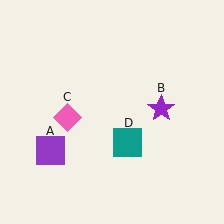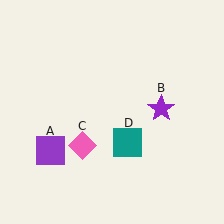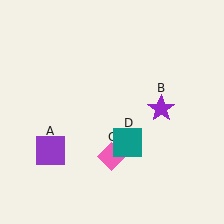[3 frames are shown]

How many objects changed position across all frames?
1 object changed position: pink diamond (object C).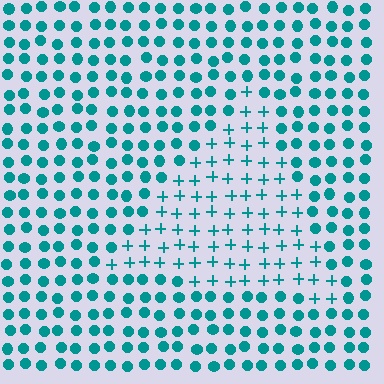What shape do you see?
I see a triangle.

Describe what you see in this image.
The image is filled with small teal elements arranged in a uniform grid. A triangle-shaped region contains plus signs, while the surrounding area contains circles. The boundary is defined purely by the change in element shape.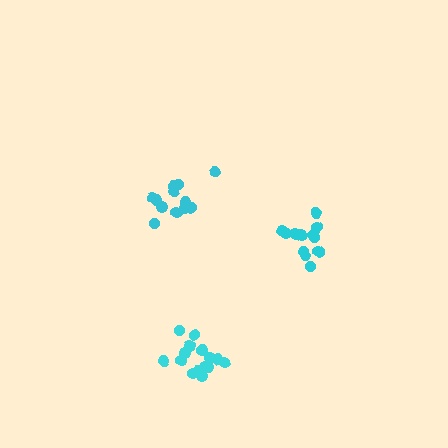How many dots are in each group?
Group 1: 12 dots, Group 2: 13 dots, Group 3: 16 dots (41 total).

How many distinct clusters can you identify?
There are 3 distinct clusters.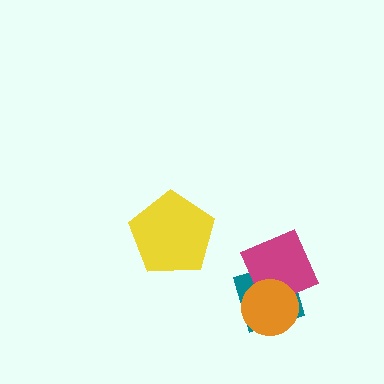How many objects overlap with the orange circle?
2 objects overlap with the orange circle.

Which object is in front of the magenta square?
The orange circle is in front of the magenta square.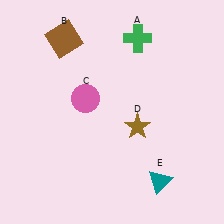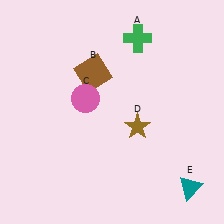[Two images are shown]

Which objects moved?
The objects that moved are: the brown square (B), the teal triangle (E).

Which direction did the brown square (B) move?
The brown square (B) moved down.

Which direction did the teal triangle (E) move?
The teal triangle (E) moved right.